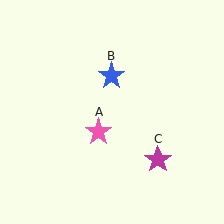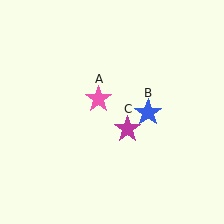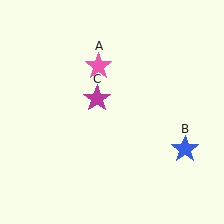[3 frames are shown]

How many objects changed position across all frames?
3 objects changed position: pink star (object A), blue star (object B), magenta star (object C).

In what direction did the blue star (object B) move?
The blue star (object B) moved down and to the right.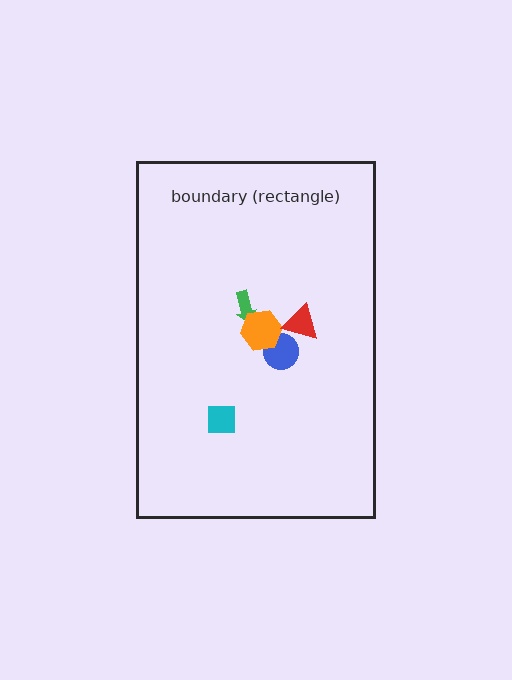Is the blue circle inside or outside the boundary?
Inside.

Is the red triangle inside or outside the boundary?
Inside.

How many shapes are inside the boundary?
5 inside, 0 outside.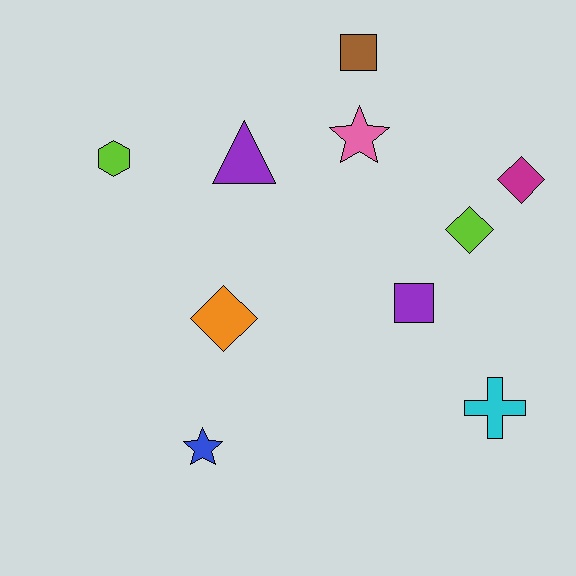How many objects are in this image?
There are 10 objects.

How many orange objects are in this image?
There is 1 orange object.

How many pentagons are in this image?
There are no pentagons.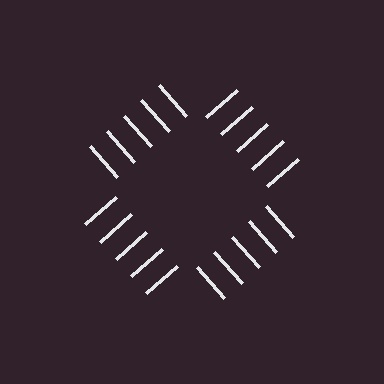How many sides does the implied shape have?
4 sides — the line-ends trace a square.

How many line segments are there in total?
20 — 5 along each of the 4 edges.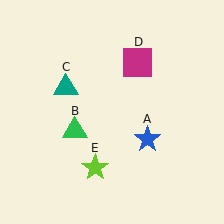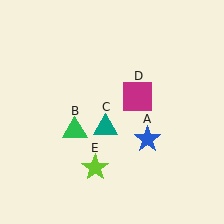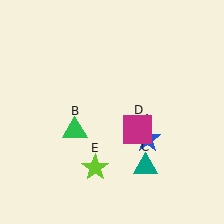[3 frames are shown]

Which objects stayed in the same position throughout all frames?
Blue star (object A) and green triangle (object B) and lime star (object E) remained stationary.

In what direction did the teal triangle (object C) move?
The teal triangle (object C) moved down and to the right.